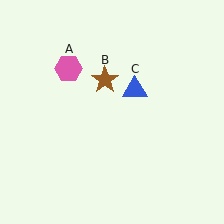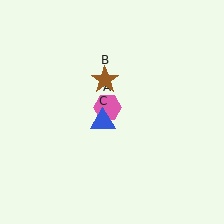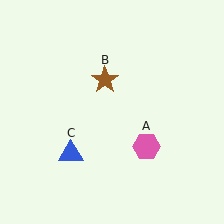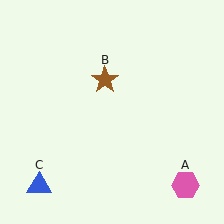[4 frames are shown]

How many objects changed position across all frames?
2 objects changed position: pink hexagon (object A), blue triangle (object C).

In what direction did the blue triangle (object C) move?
The blue triangle (object C) moved down and to the left.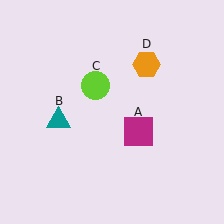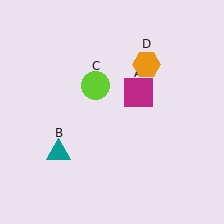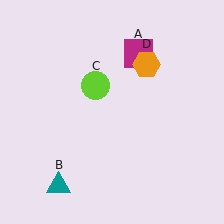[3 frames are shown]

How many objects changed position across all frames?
2 objects changed position: magenta square (object A), teal triangle (object B).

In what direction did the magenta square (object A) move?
The magenta square (object A) moved up.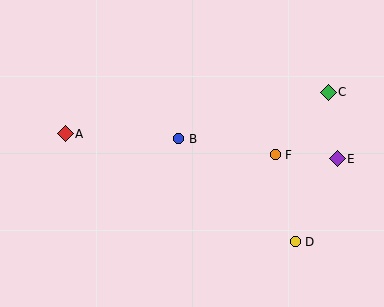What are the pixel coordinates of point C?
Point C is at (328, 92).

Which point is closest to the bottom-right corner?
Point D is closest to the bottom-right corner.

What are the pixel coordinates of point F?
Point F is at (275, 155).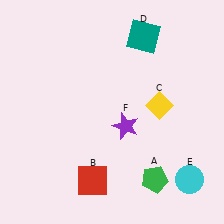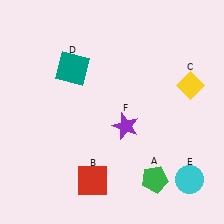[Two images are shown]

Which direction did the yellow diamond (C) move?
The yellow diamond (C) moved right.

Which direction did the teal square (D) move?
The teal square (D) moved left.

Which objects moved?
The objects that moved are: the yellow diamond (C), the teal square (D).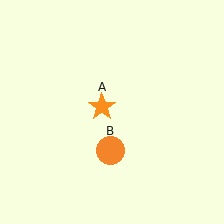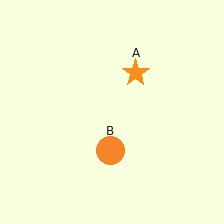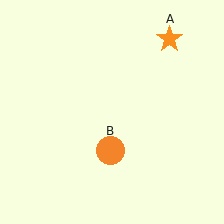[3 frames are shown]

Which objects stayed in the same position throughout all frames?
Orange circle (object B) remained stationary.